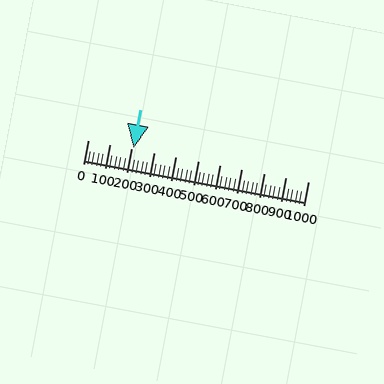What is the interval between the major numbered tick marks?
The major tick marks are spaced 100 units apart.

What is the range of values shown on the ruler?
The ruler shows values from 0 to 1000.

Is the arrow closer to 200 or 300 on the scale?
The arrow is closer to 200.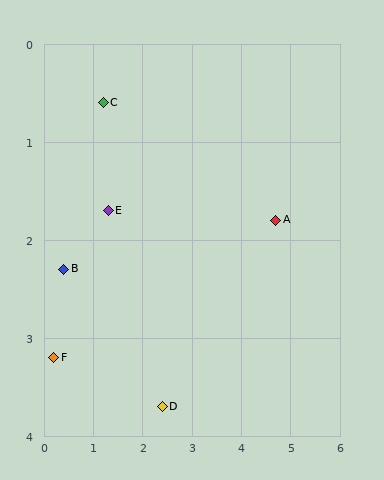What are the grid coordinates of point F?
Point F is at approximately (0.2, 3.2).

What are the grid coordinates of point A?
Point A is at approximately (4.7, 1.8).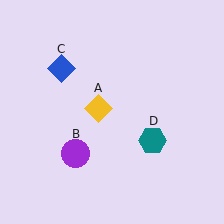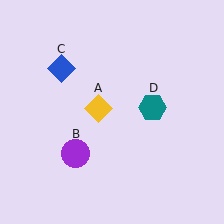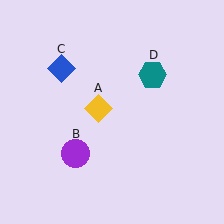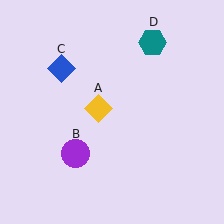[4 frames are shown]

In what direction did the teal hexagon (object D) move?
The teal hexagon (object D) moved up.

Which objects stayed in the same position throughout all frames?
Yellow diamond (object A) and purple circle (object B) and blue diamond (object C) remained stationary.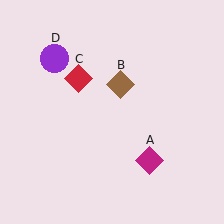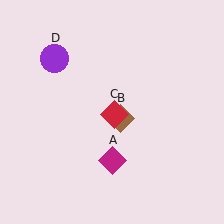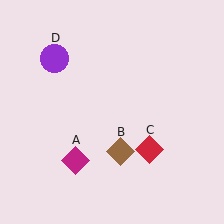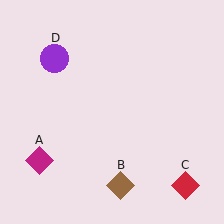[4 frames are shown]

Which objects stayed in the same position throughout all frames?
Purple circle (object D) remained stationary.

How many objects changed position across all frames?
3 objects changed position: magenta diamond (object A), brown diamond (object B), red diamond (object C).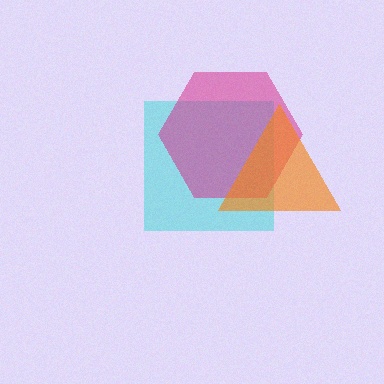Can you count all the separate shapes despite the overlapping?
Yes, there are 3 separate shapes.